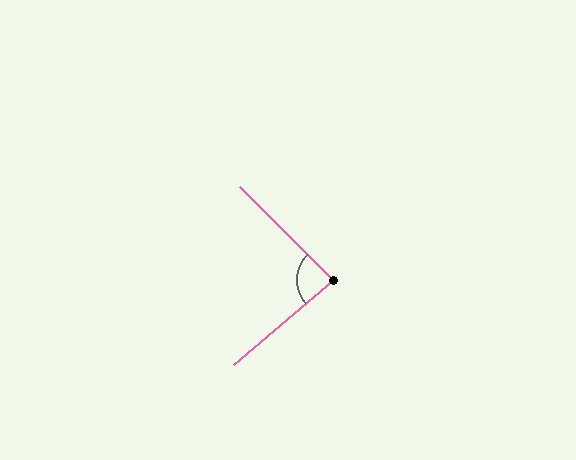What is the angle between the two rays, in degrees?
Approximately 86 degrees.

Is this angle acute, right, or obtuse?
It is approximately a right angle.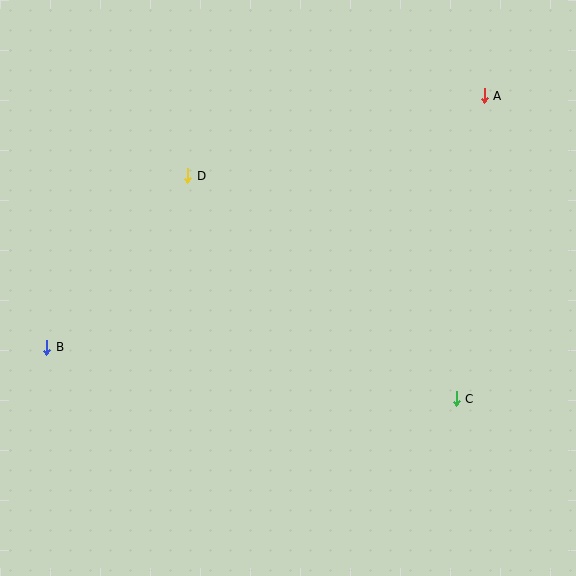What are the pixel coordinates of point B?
Point B is at (47, 347).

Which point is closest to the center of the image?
Point D at (188, 176) is closest to the center.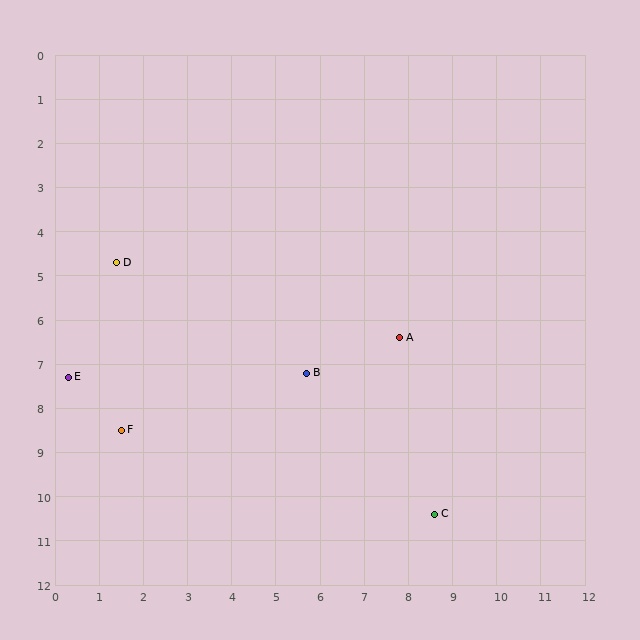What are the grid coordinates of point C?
Point C is at approximately (8.6, 10.4).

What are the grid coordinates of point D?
Point D is at approximately (1.4, 4.7).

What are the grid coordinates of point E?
Point E is at approximately (0.3, 7.3).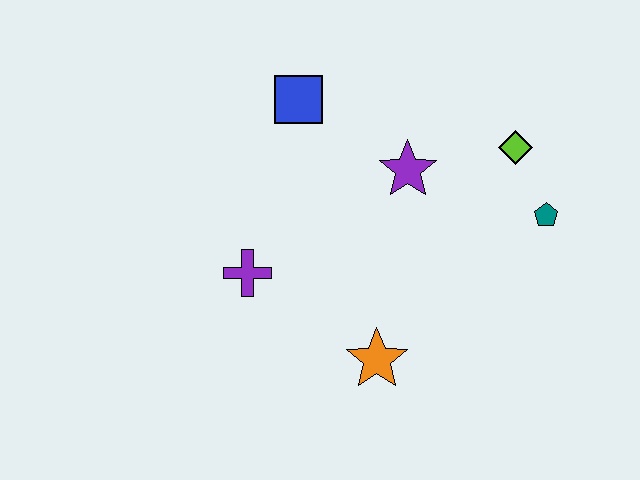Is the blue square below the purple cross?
No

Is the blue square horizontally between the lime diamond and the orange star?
No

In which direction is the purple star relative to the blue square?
The purple star is to the right of the blue square.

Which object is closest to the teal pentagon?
The lime diamond is closest to the teal pentagon.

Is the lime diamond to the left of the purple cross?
No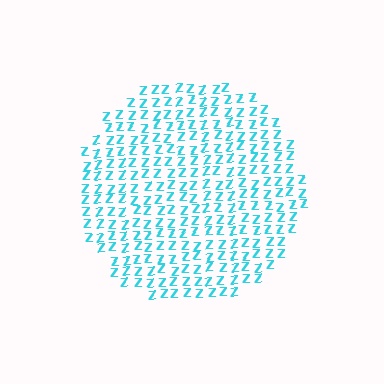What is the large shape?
The large shape is a circle.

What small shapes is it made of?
It is made of small letter Z's.